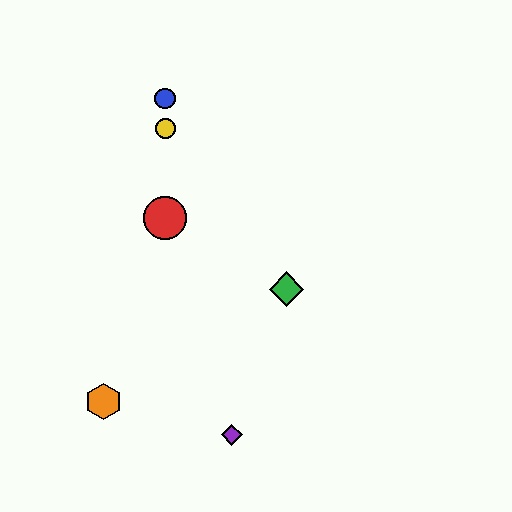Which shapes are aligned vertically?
The red circle, the blue circle, the yellow circle are aligned vertically.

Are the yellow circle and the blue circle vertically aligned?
Yes, both are at x≈165.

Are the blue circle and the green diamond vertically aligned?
No, the blue circle is at x≈165 and the green diamond is at x≈286.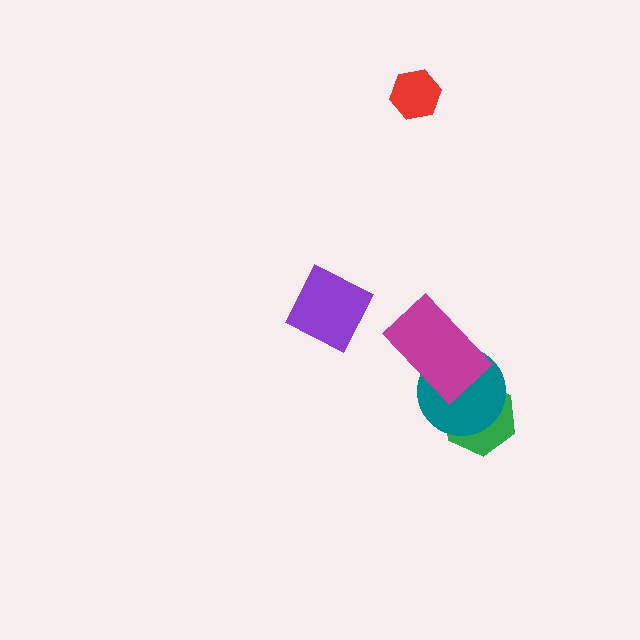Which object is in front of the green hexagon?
The teal circle is in front of the green hexagon.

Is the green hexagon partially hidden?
Yes, it is partially covered by another shape.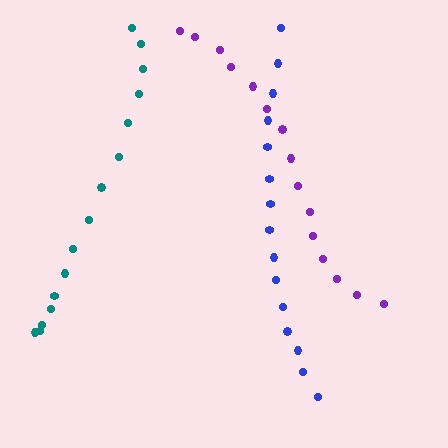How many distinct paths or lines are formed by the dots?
There are 3 distinct paths.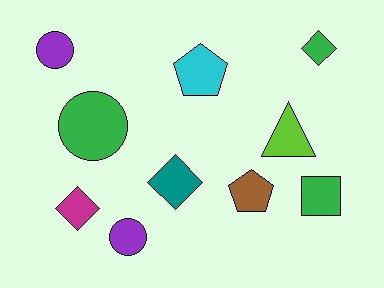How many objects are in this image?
There are 10 objects.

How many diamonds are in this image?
There are 3 diamonds.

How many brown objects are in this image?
There is 1 brown object.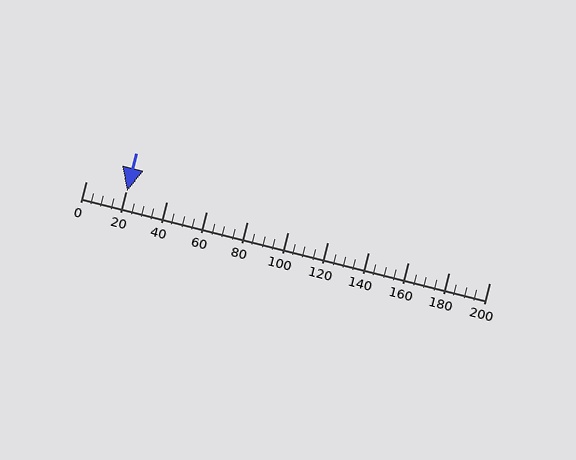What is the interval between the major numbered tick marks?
The major tick marks are spaced 20 units apart.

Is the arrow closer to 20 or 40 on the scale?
The arrow is closer to 20.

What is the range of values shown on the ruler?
The ruler shows values from 0 to 200.